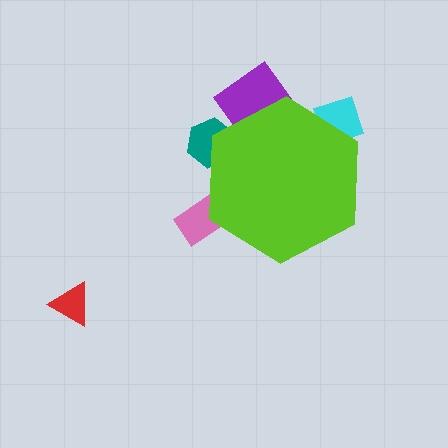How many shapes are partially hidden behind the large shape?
4 shapes are partially hidden.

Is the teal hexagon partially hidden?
Yes, the teal hexagon is partially hidden behind the lime hexagon.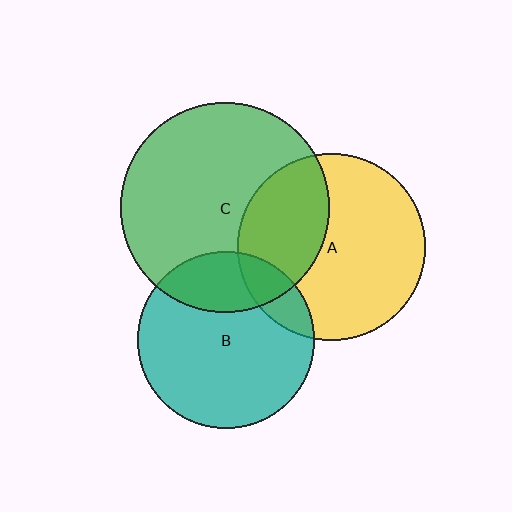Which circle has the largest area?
Circle C (green).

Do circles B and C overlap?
Yes.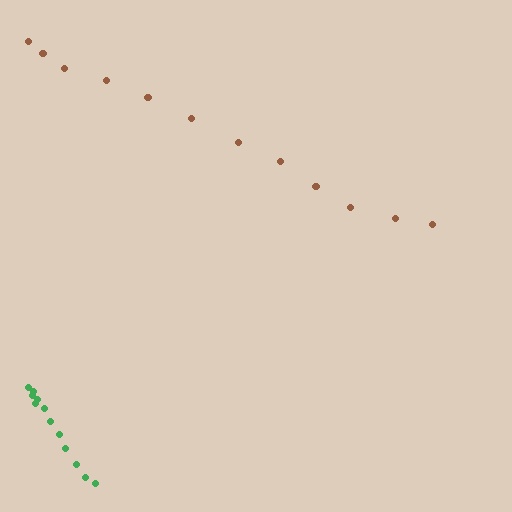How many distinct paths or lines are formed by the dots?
There are 2 distinct paths.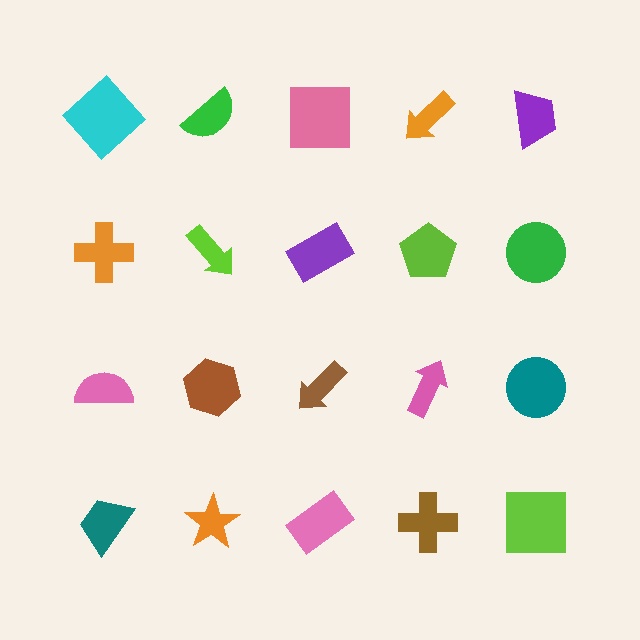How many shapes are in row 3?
5 shapes.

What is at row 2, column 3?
A purple rectangle.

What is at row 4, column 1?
A teal trapezoid.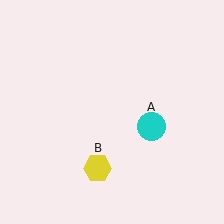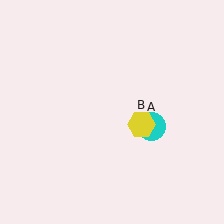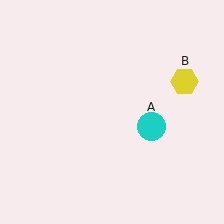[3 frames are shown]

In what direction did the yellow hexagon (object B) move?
The yellow hexagon (object B) moved up and to the right.